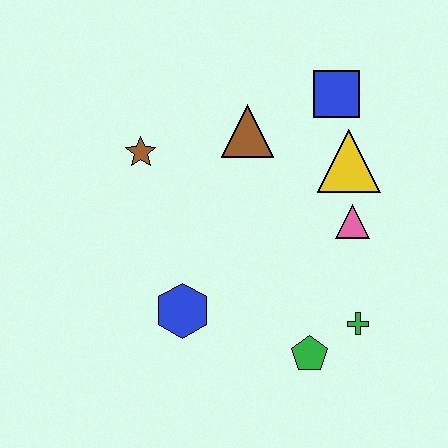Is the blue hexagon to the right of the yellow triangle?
No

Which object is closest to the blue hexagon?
The green pentagon is closest to the blue hexagon.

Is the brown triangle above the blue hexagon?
Yes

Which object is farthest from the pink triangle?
The brown star is farthest from the pink triangle.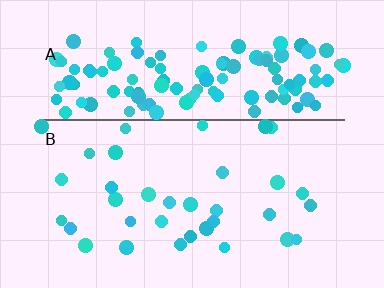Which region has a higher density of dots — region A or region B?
A (the top).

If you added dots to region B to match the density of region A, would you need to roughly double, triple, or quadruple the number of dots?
Approximately quadruple.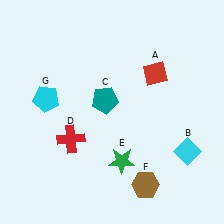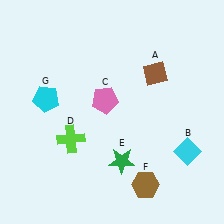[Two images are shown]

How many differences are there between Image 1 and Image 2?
There are 3 differences between the two images.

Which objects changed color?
A changed from red to brown. C changed from teal to pink. D changed from red to lime.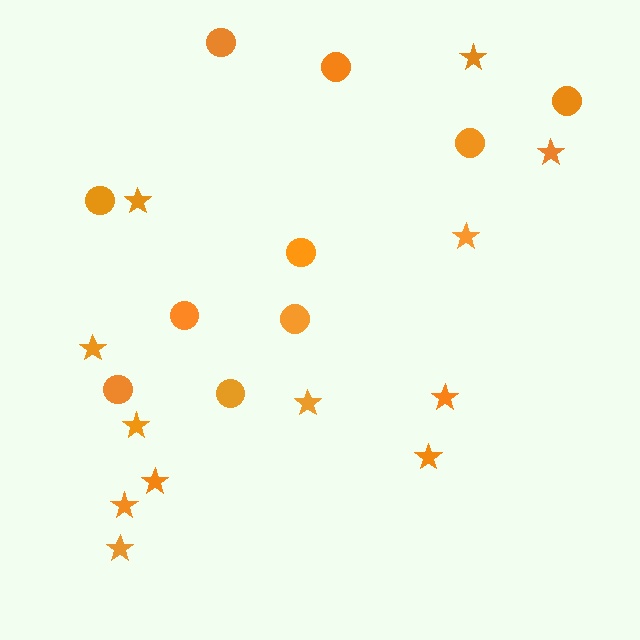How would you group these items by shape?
There are 2 groups: one group of stars (12) and one group of circles (10).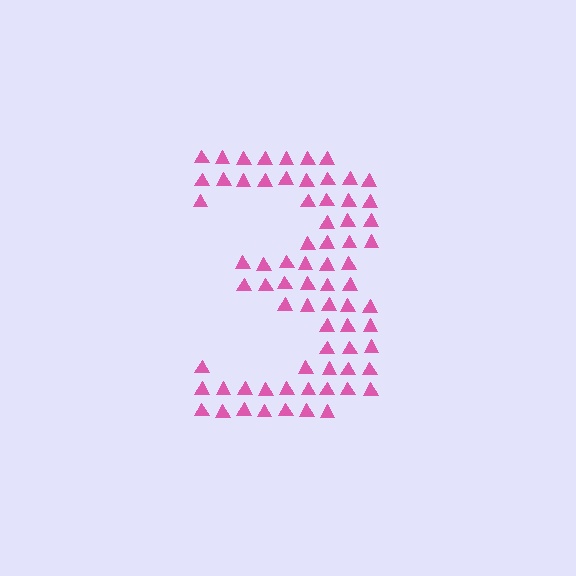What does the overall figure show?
The overall figure shows the digit 3.